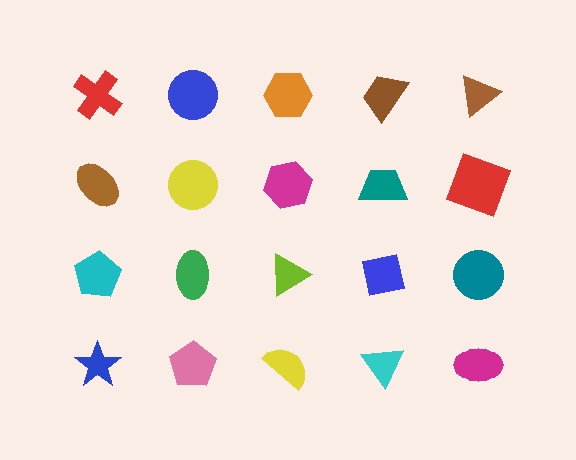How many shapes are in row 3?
5 shapes.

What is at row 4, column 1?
A blue star.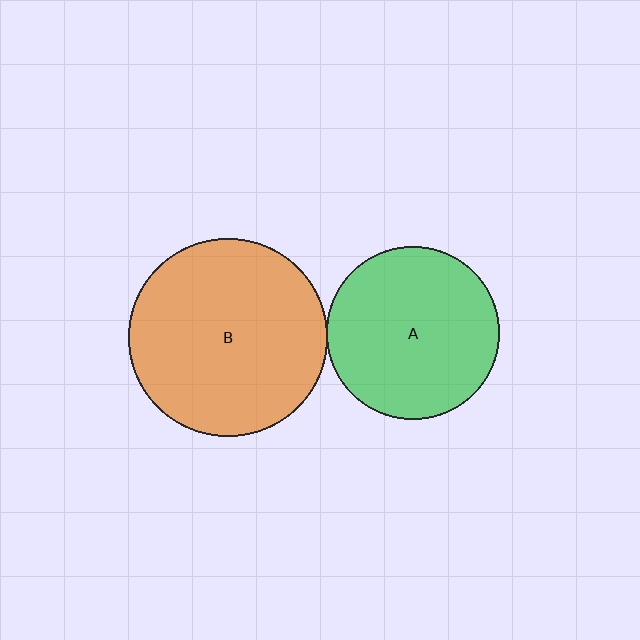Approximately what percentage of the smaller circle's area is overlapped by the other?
Approximately 5%.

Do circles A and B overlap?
Yes.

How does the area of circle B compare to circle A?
Approximately 1.3 times.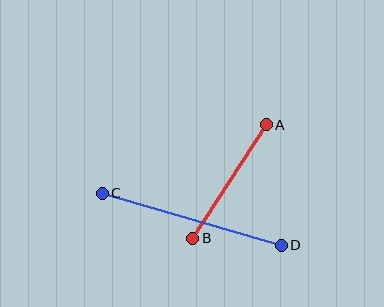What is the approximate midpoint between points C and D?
The midpoint is at approximately (192, 219) pixels.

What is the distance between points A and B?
The distance is approximately 135 pixels.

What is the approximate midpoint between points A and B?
The midpoint is at approximately (229, 181) pixels.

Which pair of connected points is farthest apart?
Points C and D are farthest apart.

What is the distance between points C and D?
The distance is approximately 187 pixels.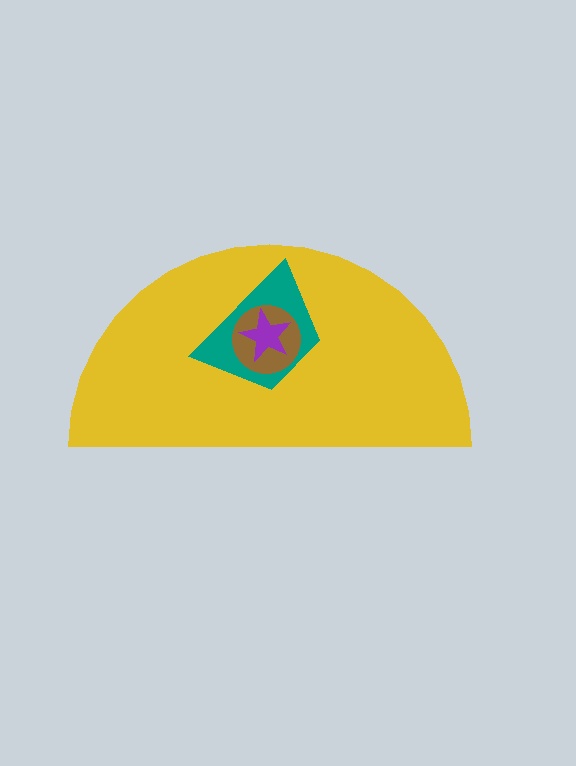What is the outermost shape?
The yellow semicircle.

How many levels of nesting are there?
4.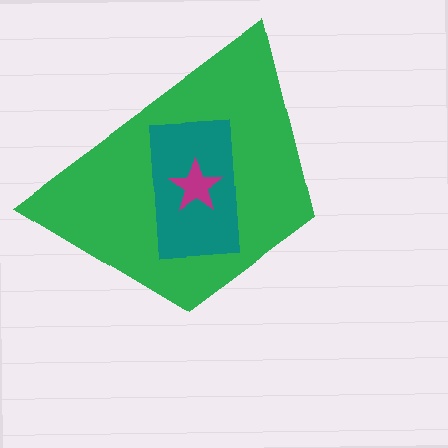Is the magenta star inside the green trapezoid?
Yes.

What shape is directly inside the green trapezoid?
The teal rectangle.